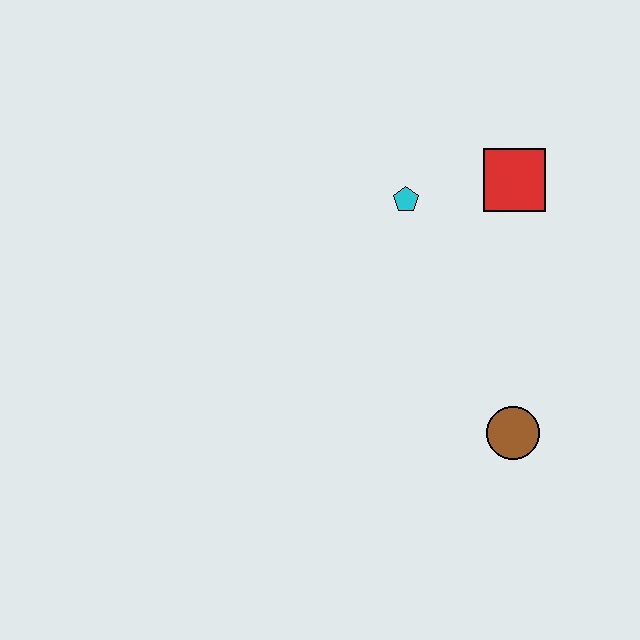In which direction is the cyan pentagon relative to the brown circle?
The cyan pentagon is above the brown circle.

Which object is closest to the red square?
The cyan pentagon is closest to the red square.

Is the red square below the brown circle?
No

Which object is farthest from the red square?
The brown circle is farthest from the red square.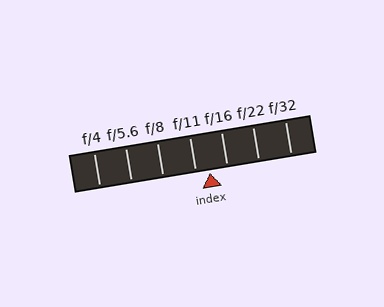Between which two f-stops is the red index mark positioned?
The index mark is between f/11 and f/16.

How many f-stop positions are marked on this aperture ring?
There are 7 f-stop positions marked.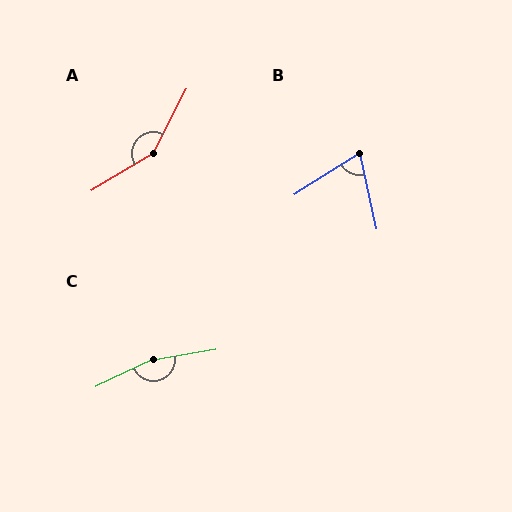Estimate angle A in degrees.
Approximately 148 degrees.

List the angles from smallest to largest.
B (70°), A (148°), C (164°).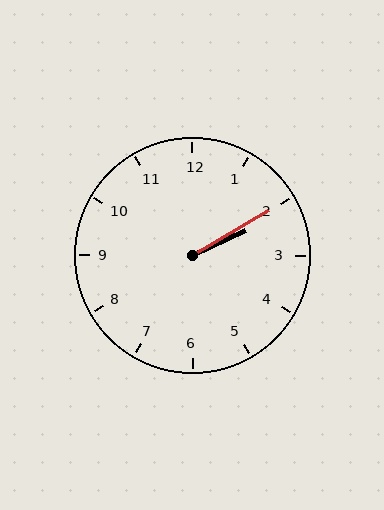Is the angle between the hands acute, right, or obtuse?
It is acute.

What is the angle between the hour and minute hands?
Approximately 5 degrees.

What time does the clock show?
2:10.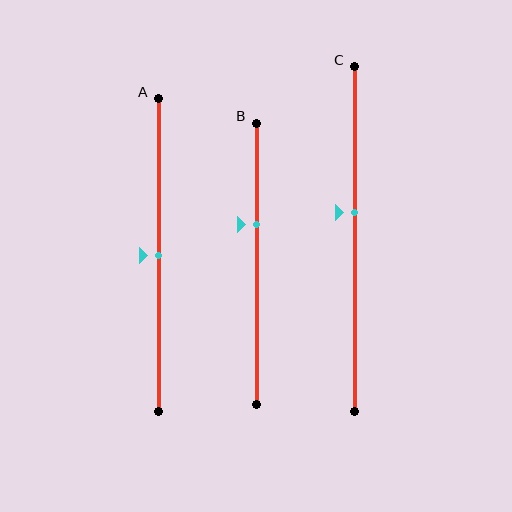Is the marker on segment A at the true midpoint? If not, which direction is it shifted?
Yes, the marker on segment A is at the true midpoint.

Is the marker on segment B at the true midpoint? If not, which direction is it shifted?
No, the marker on segment B is shifted upward by about 14% of the segment length.